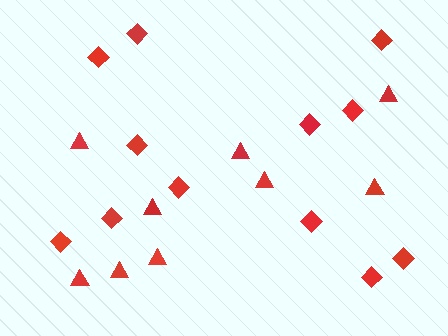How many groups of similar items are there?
There are 2 groups: one group of triangles (9) and one group of diamonds (12).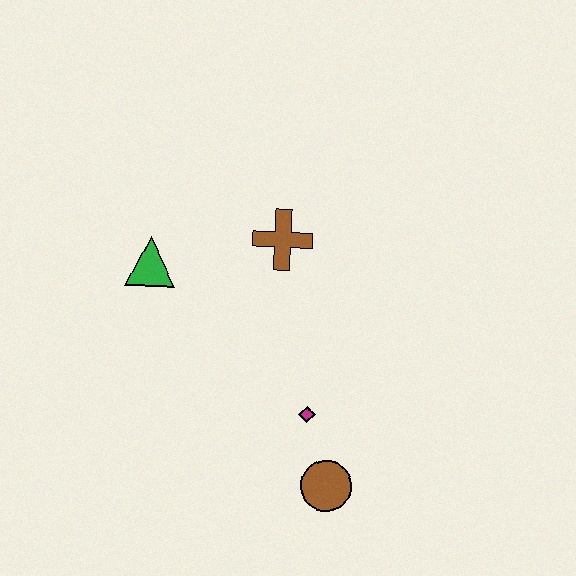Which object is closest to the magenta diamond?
The brown circle is closest to the magenta diamond.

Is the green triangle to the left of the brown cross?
Yes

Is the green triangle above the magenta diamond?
Yes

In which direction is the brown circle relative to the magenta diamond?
The brown circle is below the magenta diamond.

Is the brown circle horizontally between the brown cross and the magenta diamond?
No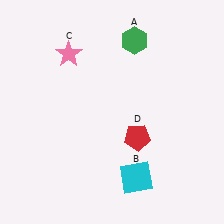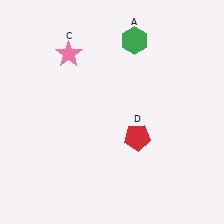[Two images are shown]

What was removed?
The cyan square (B) was removed in Image 2.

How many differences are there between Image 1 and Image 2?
There is 1 difference between the two images.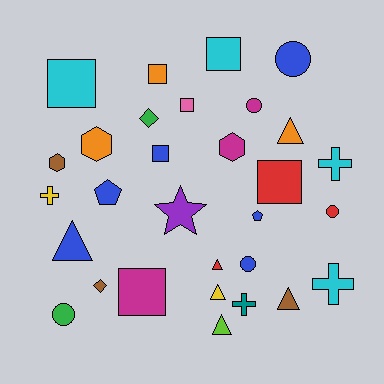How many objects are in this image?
There are 30 objects.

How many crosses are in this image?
There are 4 crosses.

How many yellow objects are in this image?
There are 2 yellow objects.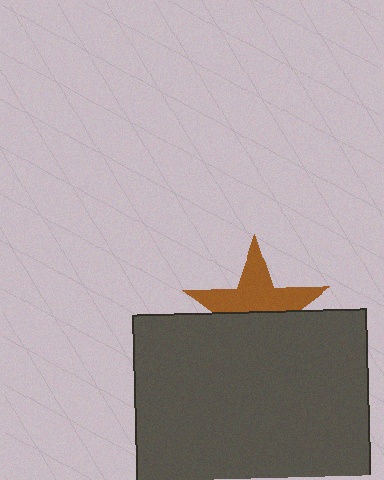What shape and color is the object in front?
The object in front is a dark gray square.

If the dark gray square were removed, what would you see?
You would see the complete brown star.